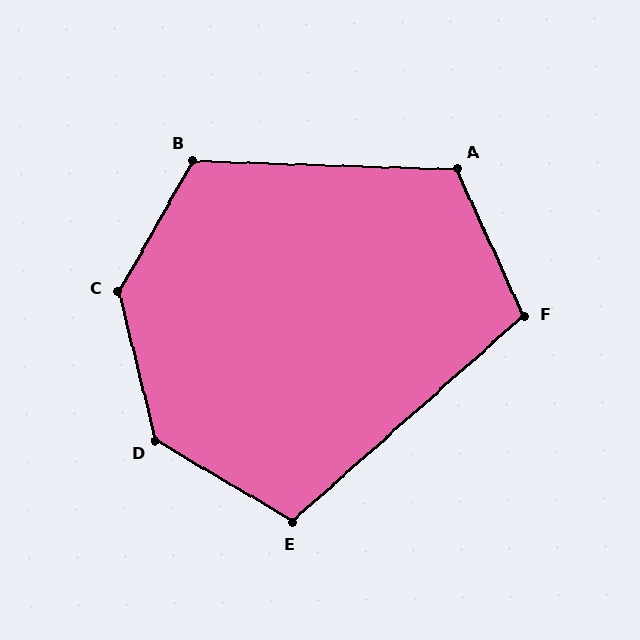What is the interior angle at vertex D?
Approximately 135 degrees (obtuse).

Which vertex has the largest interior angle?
C, at approximately 136 degrees.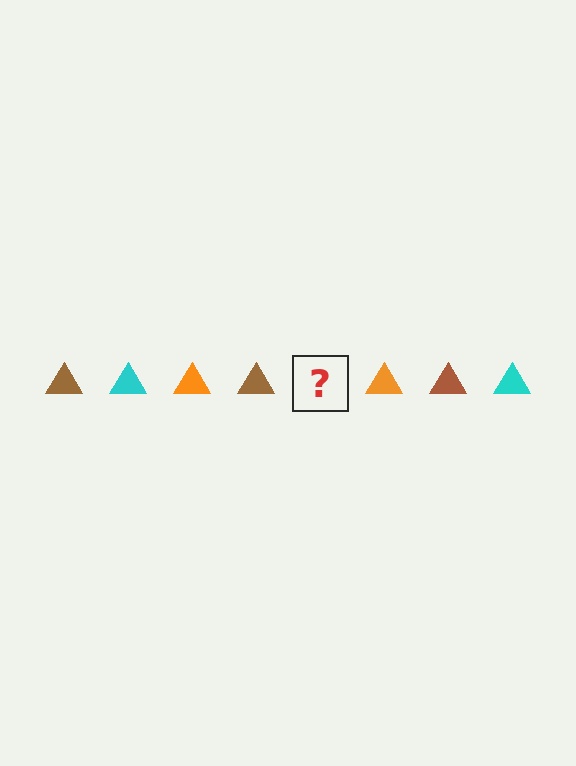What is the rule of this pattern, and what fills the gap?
The rule is that the pattern cycles through brown, cyan, orange triangles. The gap should be filled with a cyan triangle.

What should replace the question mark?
The question mark should be replaced with a cyan triangle.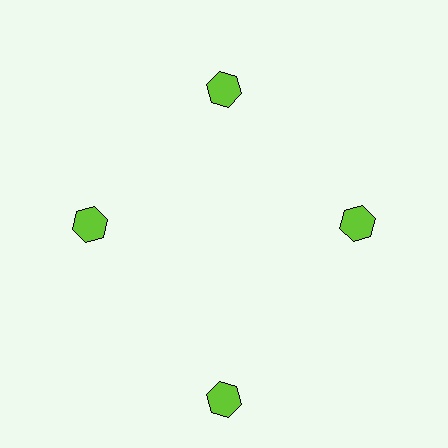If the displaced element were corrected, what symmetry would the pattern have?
It would have 4-fold rotational symmetry — the pattern would map onto itself every 90 degrees.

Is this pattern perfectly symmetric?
No. The 4 lime hexagons are arranged in a ring, but one element near the 6 o'clock position is pushed outward from the center, breaking the 4-fold rotational symmetry.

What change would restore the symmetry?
The symmetry would be restored by moving it inward, back onto the ring so that all 4 hexagons sit at equal angles and equal distance from the center.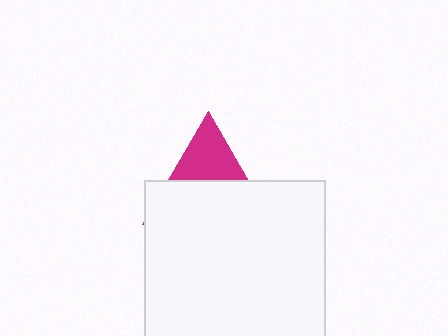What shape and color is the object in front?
The object in front is a white square.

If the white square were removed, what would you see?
You would see the complete magenta triangle.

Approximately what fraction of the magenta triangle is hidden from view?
Roughly 64% of the magenta triangle is hidden behind the white square.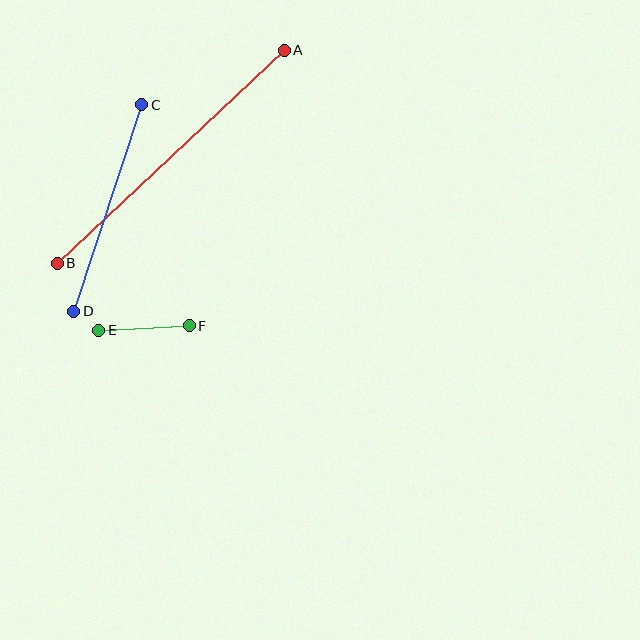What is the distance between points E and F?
The distance is approximately 91 pixels.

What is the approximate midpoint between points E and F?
The midpoint is at approximately (144, 328) pixels.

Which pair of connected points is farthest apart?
Points A and B are farthest apart.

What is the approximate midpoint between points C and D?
The midpoint is at approximately (108, 208) pixels.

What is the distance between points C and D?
The distance is approximately 218 pixels.